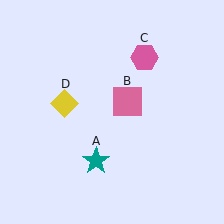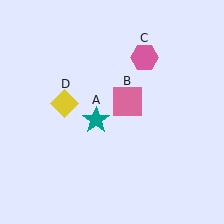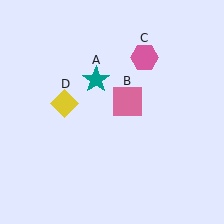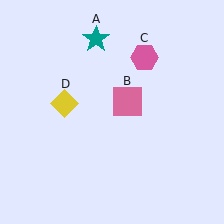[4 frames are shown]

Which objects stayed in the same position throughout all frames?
Pink square (object B) and pink hexagon (object C) and yellow diamond (object D) remained stationary.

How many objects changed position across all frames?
1 object changed position: teal star (object A).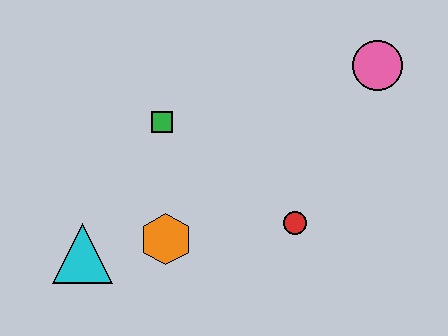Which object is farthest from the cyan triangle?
The pink circle is farthest from the cyan triangle.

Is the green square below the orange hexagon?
No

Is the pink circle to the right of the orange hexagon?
Yes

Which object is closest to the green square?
The orange hexagon is closest to the green square.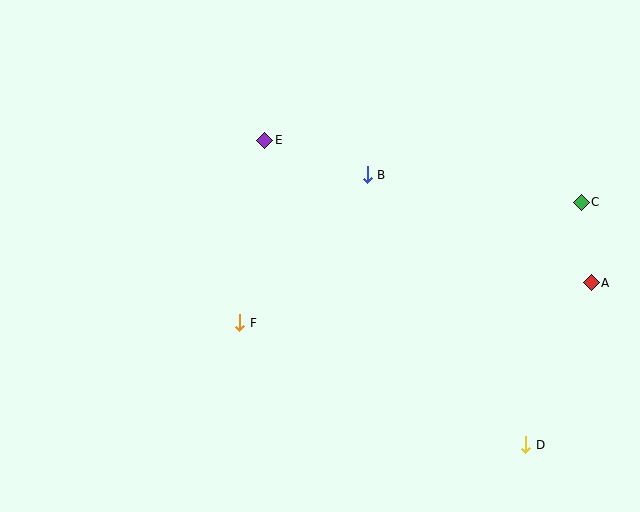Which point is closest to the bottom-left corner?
Point F is closest to the bottom-left corner.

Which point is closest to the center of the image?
Point B at (367, 175) is closest to the center.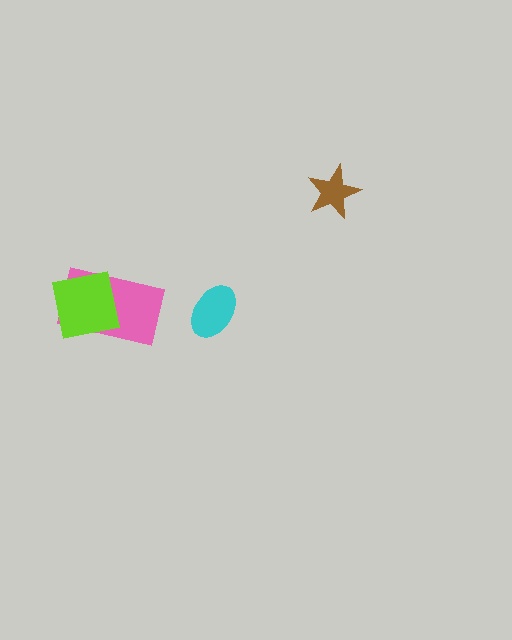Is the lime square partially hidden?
No, no other shape covers it.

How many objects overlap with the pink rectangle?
1 object overlaps with the pink rectangle.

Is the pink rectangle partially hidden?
Yes, it is partially covered by another shape.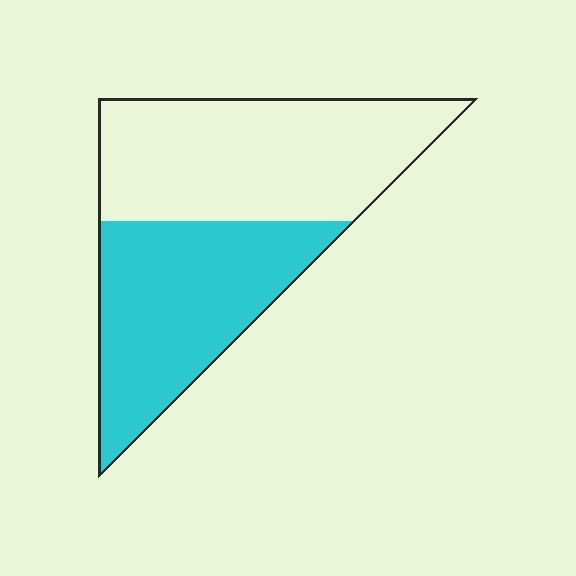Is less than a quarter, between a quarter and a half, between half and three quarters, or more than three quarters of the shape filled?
Between a quarter and a half.